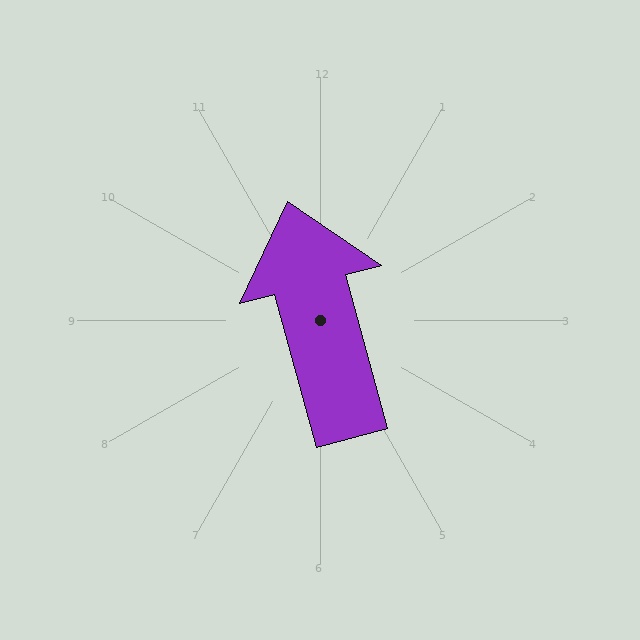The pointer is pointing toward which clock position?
Roughly 11 o'clock.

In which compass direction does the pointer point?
North.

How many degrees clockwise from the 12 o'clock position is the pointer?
Approximately 345 degrees.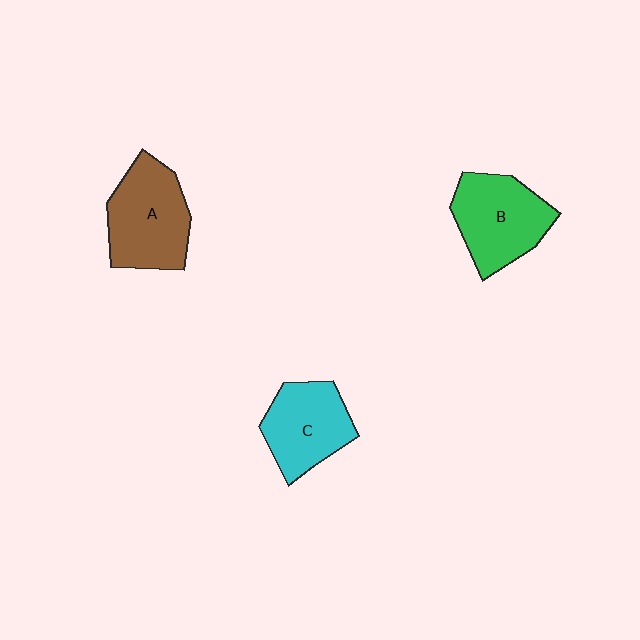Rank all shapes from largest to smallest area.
From largest to smallest: A (brown), B (green), C (cyan).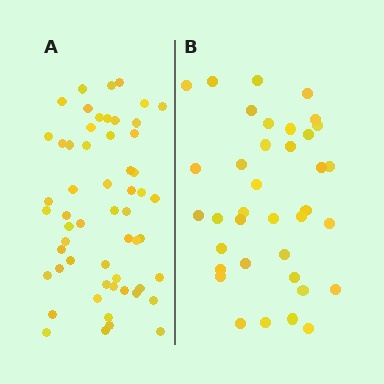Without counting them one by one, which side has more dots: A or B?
Region A (the left region) has more dots.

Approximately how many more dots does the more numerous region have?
Region A has approximately 20 more dots than region B.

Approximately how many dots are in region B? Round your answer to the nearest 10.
About 40 dots. (The exact count is 37, which rounds to 40.)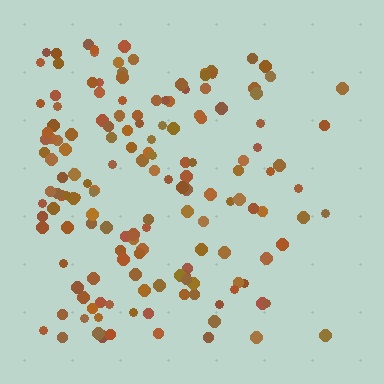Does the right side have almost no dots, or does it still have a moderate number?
Still a moderate number, just noticeably fewer than the left.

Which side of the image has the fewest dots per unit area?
The right.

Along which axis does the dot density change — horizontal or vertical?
Horizontal.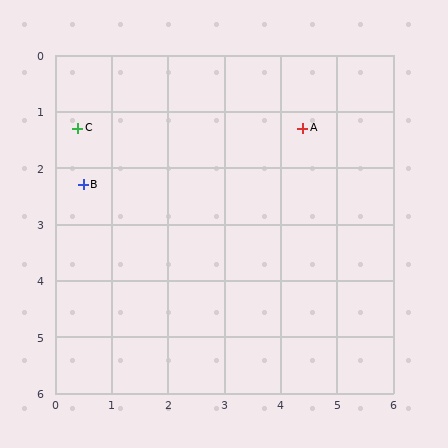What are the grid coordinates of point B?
Point B is at approximately (0.5, 2.3).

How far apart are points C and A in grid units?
Points C and A are about 4.0 grid units apart.